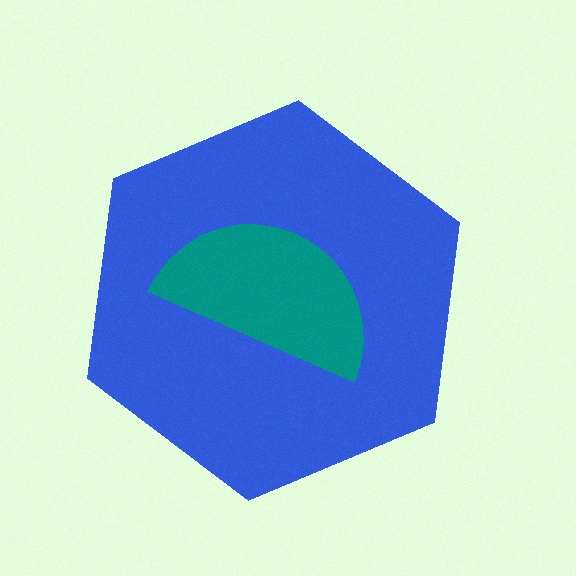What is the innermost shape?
The teal semicircle.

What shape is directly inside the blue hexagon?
The teal semicircle.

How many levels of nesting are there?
2.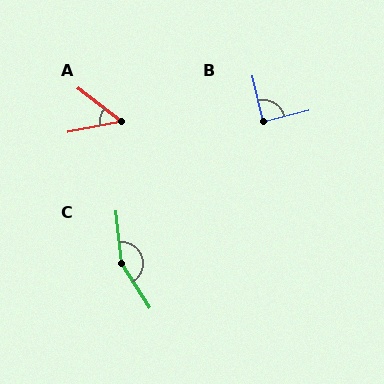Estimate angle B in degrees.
Approximately 89 degrees.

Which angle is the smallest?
A, at approximately 49 degrees.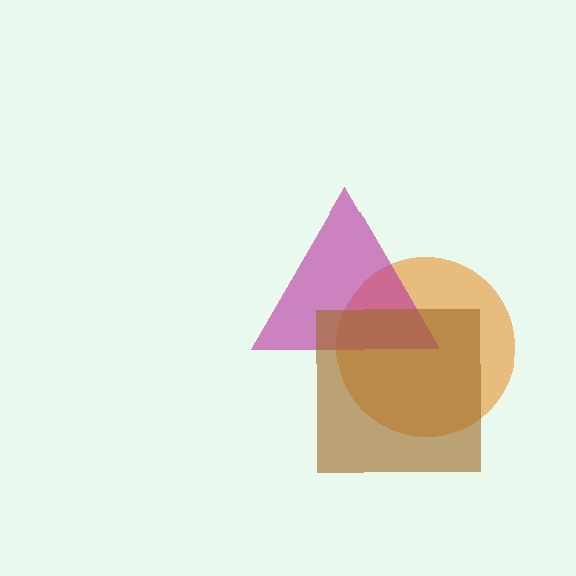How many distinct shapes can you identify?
There are 3 distinct shapes: an orange circle, a magenta triangle, a brown square.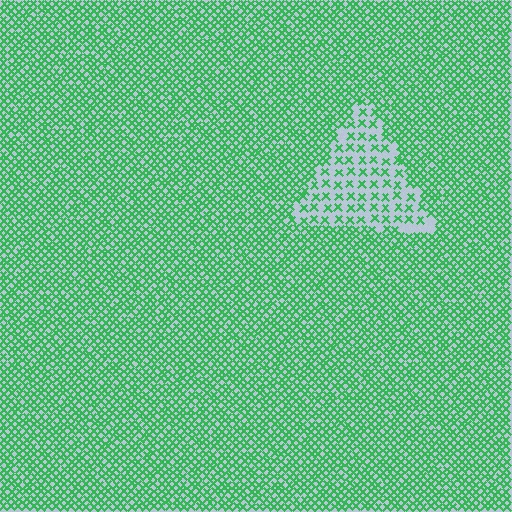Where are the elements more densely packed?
The elements are more densely packed outside the triangle boundary.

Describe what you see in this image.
The image contains small green elements arranged at two different densities. A triangle-shaped region is visible where the elements are less densely packed than the surrounding area.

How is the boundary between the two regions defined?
The boundary is defined by a change in element density (approximately 2.5x ratio). All elements are the same color, size, and shape.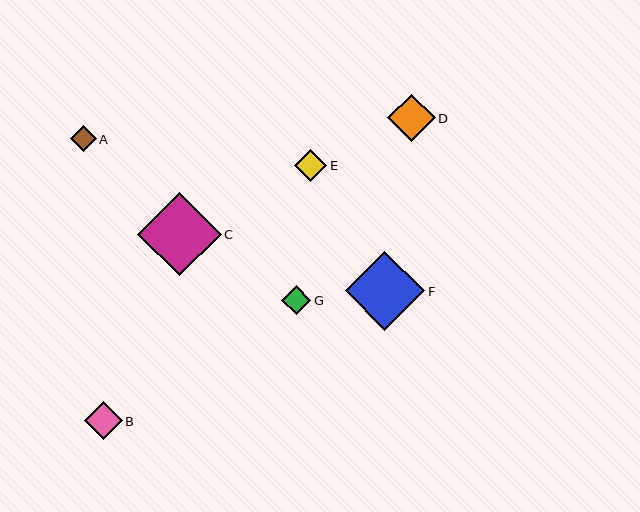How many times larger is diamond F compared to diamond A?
Diamond F is approximately 3.1 times the size of diamond A.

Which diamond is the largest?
Diamond C is the largest with a size of approximately 83 pixels.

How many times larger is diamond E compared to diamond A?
Diamond E is approximately 1.3 times the size of diamond A.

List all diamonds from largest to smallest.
From largest to smallest: C, F, D, B, E, G, A.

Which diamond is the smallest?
Diamond A is the smallest with a size of approximately 26 pixels.